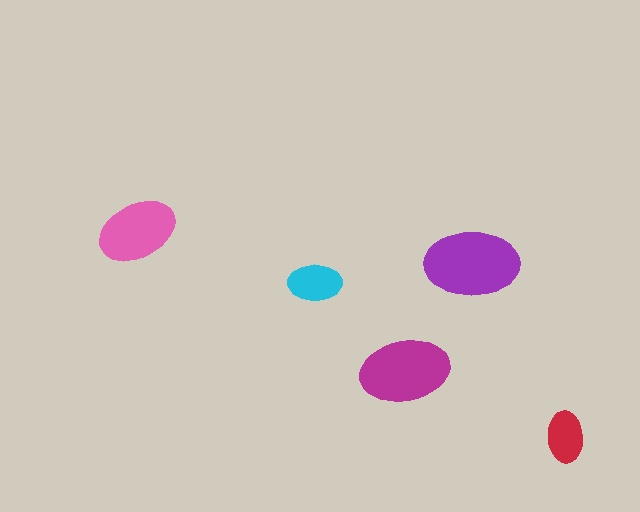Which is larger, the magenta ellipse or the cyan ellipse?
The magenta one.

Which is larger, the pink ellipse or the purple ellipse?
The purple one.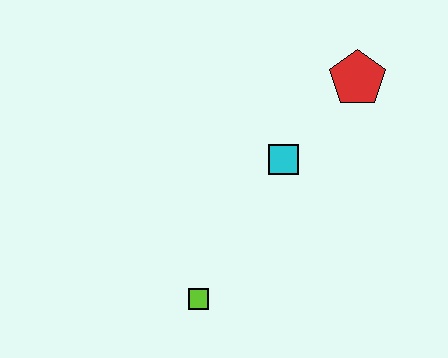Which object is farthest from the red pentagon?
The lime square is farthest from the red pentagon.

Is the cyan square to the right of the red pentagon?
No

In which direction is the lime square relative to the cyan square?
The lime square is below the cyan square.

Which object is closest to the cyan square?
The red pentagon is closest to the cyan square.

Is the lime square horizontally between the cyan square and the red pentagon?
No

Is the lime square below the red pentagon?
Yes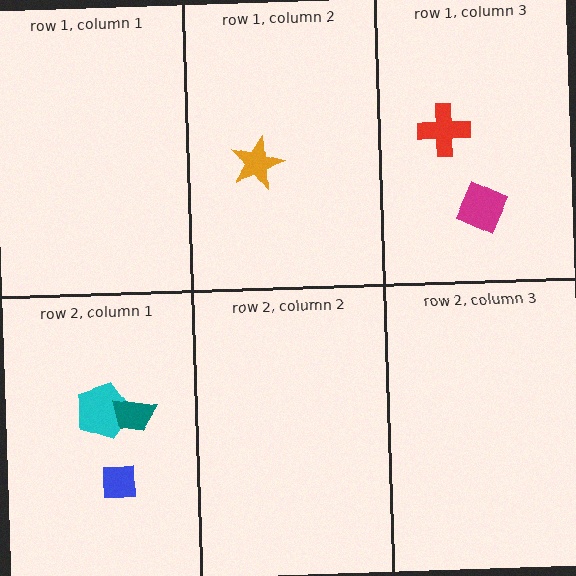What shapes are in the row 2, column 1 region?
The blue square, the cyan pentagon, the teal trapezoid.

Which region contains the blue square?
The row 2, column 1 region.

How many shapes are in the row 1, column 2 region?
1.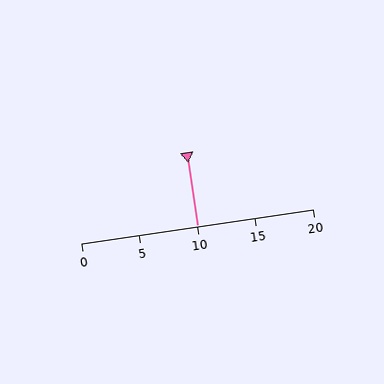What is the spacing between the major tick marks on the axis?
The major ticks are spaced 5 apart.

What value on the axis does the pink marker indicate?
The marker indicates approximately 10.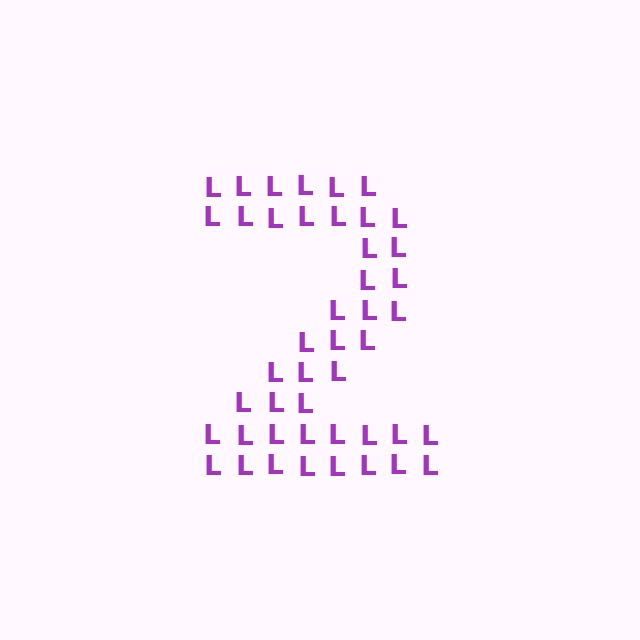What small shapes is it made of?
It is made of small letter L's.